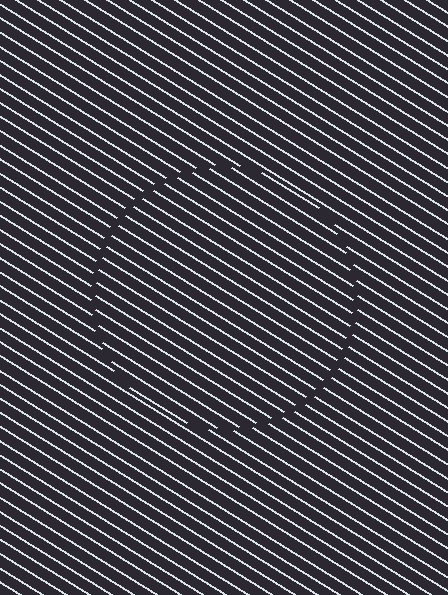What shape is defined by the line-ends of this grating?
An illusory circle. The interior of the shape contains the same grating, shifted by half a period — the contour is defined by the phase discontinuity where line-ends from the inner and outer gratings abut.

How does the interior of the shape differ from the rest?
The interior of the shape contains the same grating, shifted by half a period — the contour is defined by the phase discontinuity where line-ends from the inner and outer gratings abut.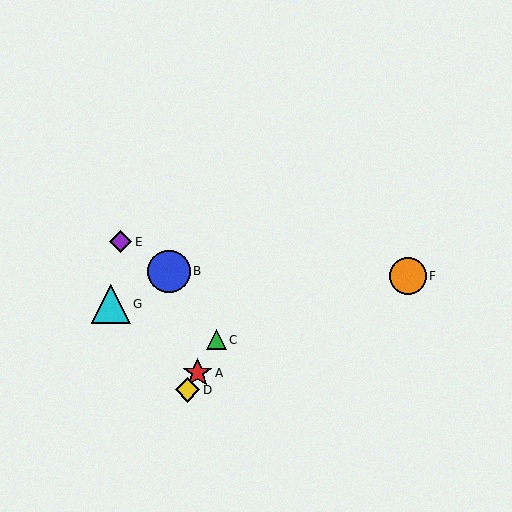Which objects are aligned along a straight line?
Objects A, C, D are aligned along a straight line.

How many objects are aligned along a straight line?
3 objects (A, C, D) are aligned along a straight line.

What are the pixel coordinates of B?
Object B is at (169, 271).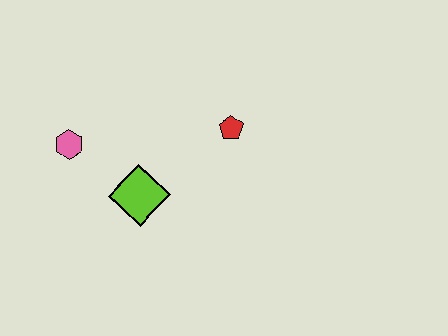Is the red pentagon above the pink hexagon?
Yes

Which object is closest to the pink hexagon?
The lime diamond is closest to the pink hexagon.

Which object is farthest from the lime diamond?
The red pentagon is farthest from the lime diamond.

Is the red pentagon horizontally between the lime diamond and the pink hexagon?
No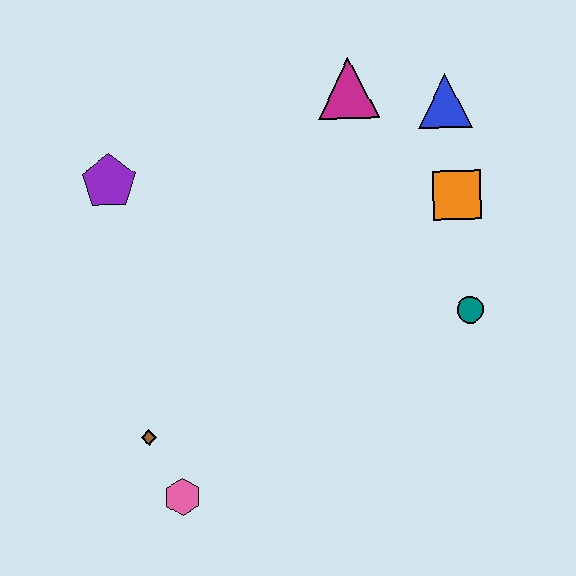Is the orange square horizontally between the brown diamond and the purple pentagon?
No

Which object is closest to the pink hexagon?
The brown diamond is closest to the pink hexagon.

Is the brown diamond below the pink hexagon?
No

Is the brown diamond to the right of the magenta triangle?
No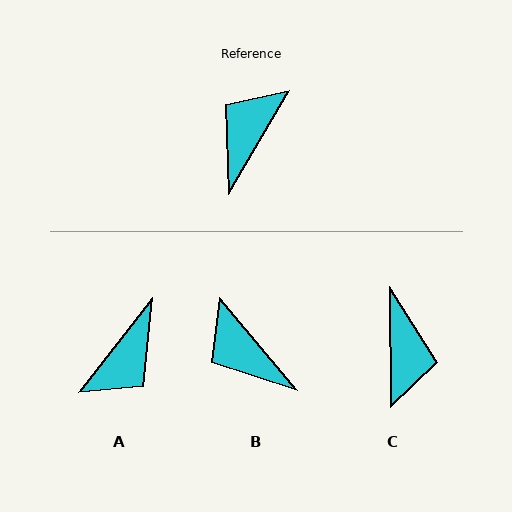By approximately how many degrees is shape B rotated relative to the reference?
Approximately 70 degrees counter-clockwise.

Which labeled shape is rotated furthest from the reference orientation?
A, about 172 degrees away.